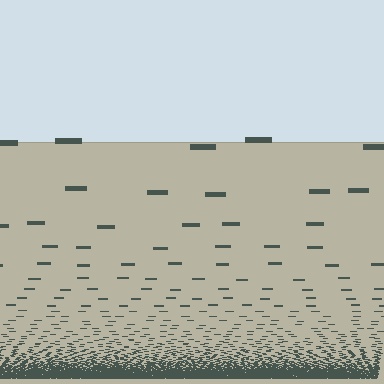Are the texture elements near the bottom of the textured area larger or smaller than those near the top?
Smaller. The gradient is inverted — elements near the bottom are smaller and denser.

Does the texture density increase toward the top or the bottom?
Density increases toward the bottom.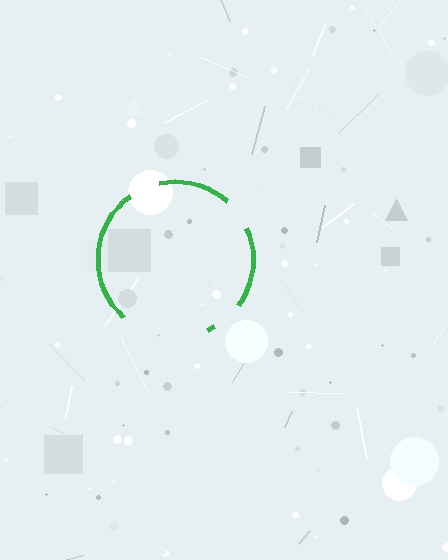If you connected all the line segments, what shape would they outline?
They would outline a circle.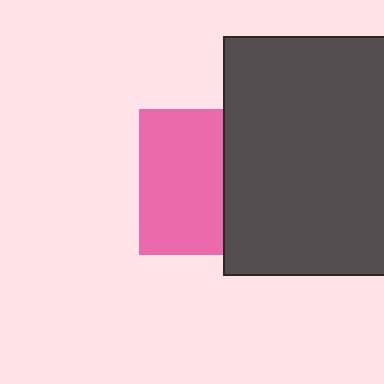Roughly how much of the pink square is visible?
About half of it is visible (roughly 58%).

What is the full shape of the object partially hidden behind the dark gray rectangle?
The partially hidden object is a pink square.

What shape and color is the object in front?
The object in front is a dark gray rectangle.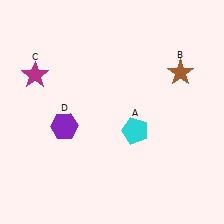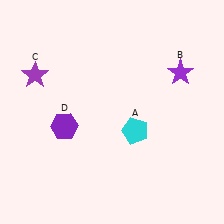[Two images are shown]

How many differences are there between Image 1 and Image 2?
There are 2 differences between the two images.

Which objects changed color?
B changed from brown to purple. C changed from magenta to purple.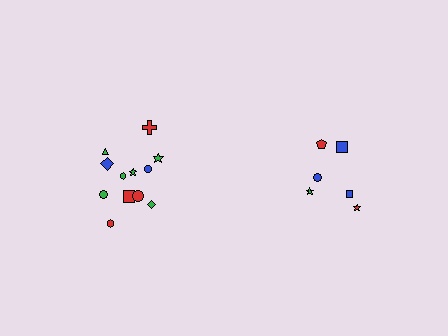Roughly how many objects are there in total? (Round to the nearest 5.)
Roughly 20 objects in total.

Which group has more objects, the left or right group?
The left group.